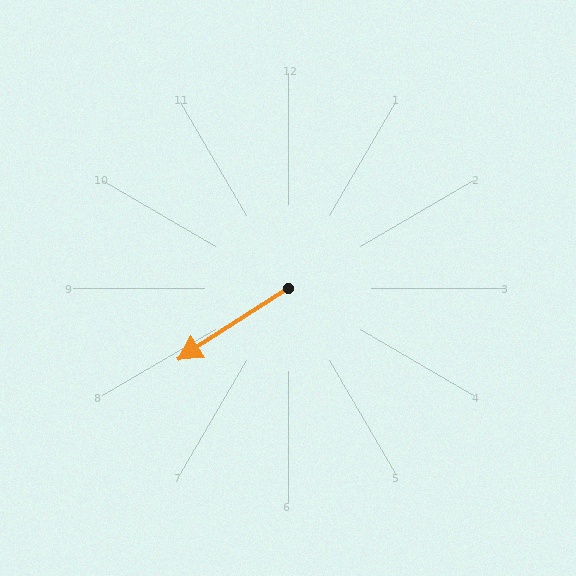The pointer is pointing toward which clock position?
Roughly 8 o'clock.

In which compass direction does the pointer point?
Southwest.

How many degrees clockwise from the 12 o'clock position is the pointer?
Approximately 237 degrees.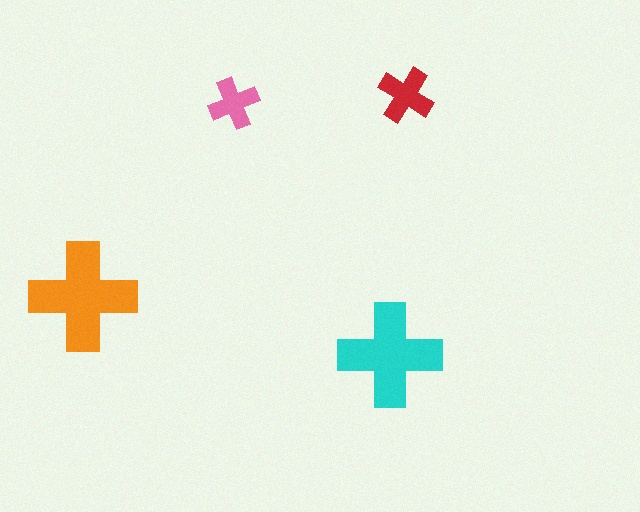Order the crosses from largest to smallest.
the orange one, the cyan one, the red one, the pink one.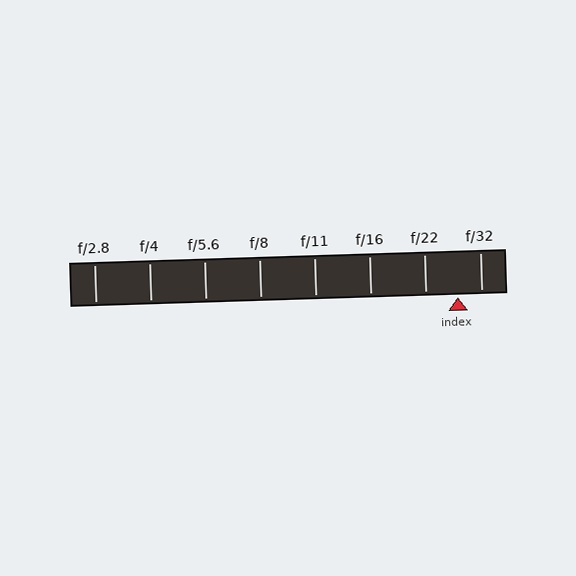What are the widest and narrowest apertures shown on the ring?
The widest aperture shown is f/2.8 and the narrowest is f/32.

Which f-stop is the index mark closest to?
The index mark is closest to f/32.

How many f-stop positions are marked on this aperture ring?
There are 8 f-stop positions marked.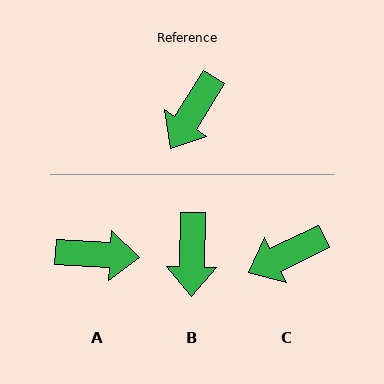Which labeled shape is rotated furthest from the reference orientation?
A, about 118 degrees away.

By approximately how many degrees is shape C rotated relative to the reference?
Approximately 33 degrees clockwise.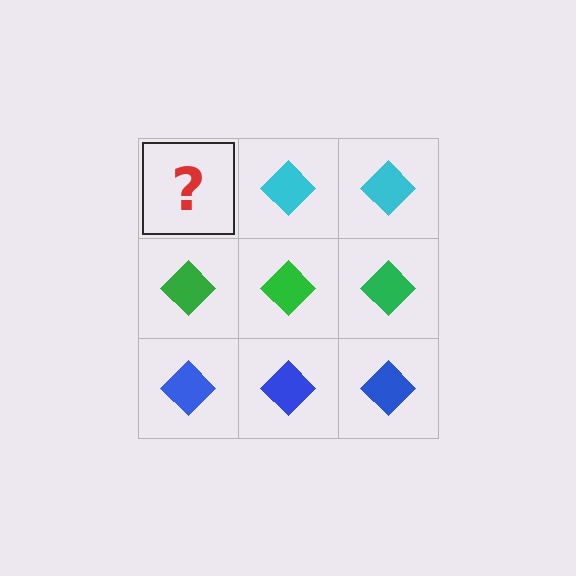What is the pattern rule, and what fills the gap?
The rule is that each row has a consistent color. The gap should be filled with a cyan diamond.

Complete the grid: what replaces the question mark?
The question mark should be replaced with a cyan diamond.